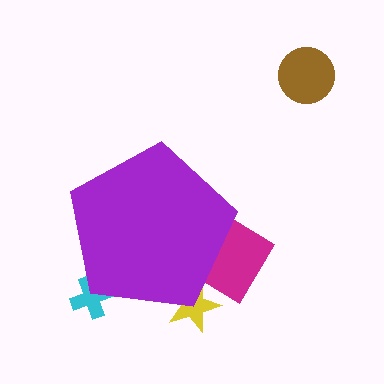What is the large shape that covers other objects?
A purple pentagon.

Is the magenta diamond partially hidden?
Yes, the magenta diamond is partially hidden behind the purple pentagon.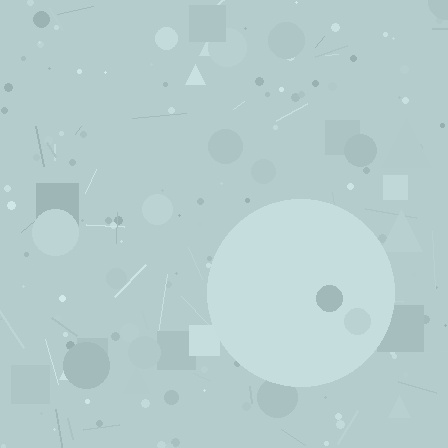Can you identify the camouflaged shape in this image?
The camouflaged shape is a circle.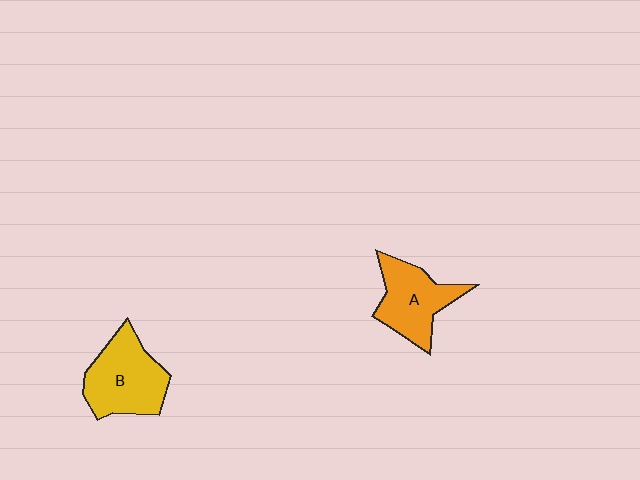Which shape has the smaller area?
Shape A (orange).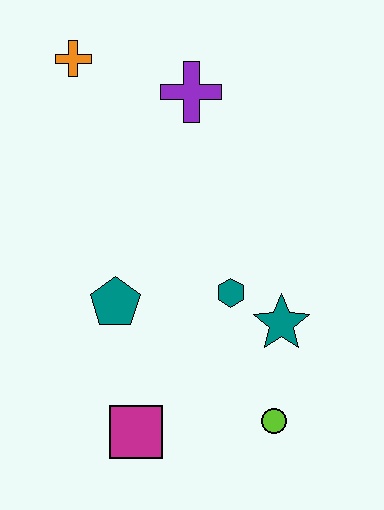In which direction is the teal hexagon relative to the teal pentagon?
The teal hexagon is to the right of the teal pentagon.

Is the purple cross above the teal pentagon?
Yes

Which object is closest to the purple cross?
The orange cross is closest to the purple cross.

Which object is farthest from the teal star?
The orange cross is farthest from the teal star.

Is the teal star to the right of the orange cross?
Yes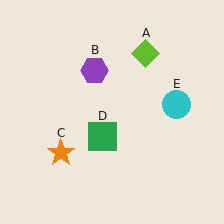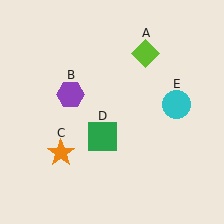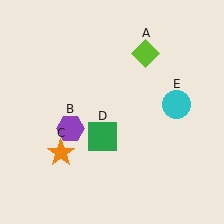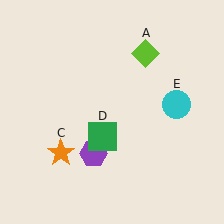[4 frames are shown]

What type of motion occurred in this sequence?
The purple hexagon (object B) rotated counterclockwise around the center of the scene.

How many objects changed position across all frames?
1 object changed position: purple hexagon (object B).